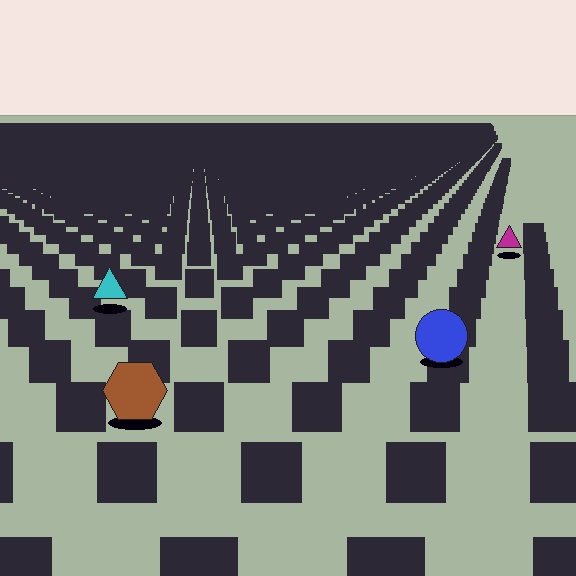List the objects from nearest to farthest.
From nearest to farthest: the brown hexagon, the blue circle, the cyan triangle, the magenta triangle.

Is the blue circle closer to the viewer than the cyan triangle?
Yes. The blue circle is closer — you can tell from the texture gradient: the ground texture is coarser near it.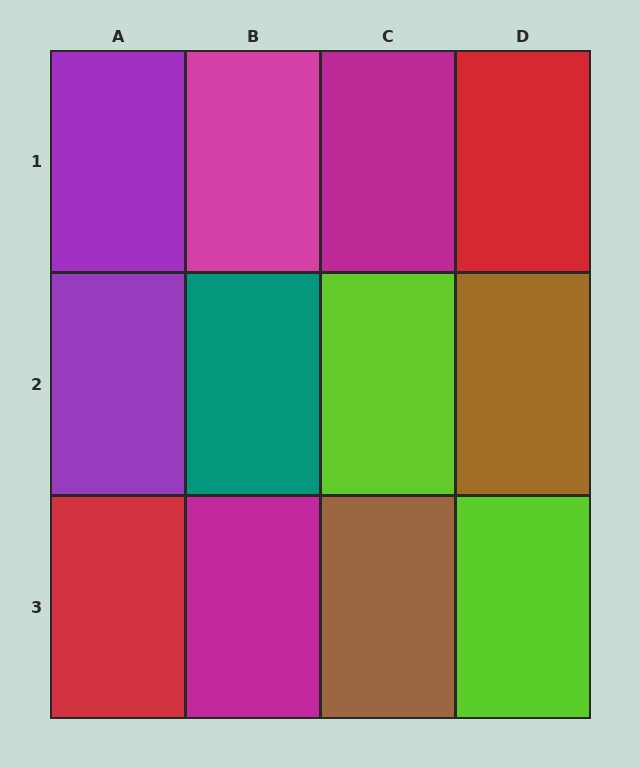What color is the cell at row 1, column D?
Red.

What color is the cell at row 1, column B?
Magenta.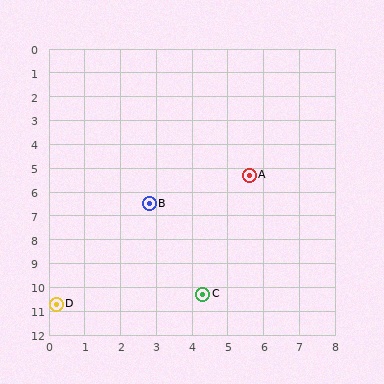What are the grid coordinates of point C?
Point C is at approximately (4.3, 10.3).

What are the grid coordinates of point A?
Point A is at approximately (5.6, 5.3).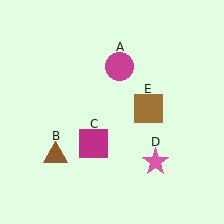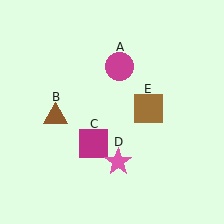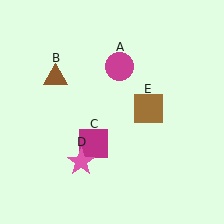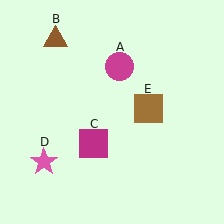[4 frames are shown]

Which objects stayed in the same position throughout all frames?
Magenta circle (object A) and magenta square (object C) and brown square (object E) remained stationary.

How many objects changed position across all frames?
2 objects changed position: brown triangle (object B), pink star (object D).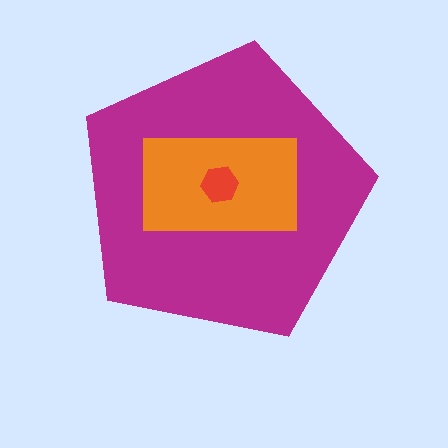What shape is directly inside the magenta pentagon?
The orange rectangle.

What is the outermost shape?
The magenta pentagon.